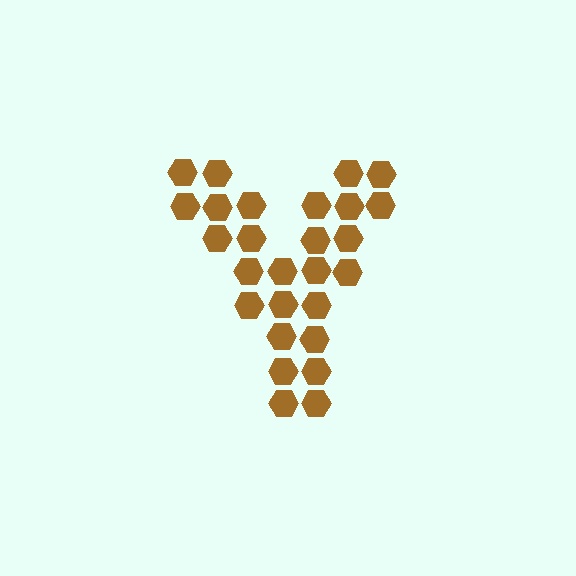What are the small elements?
The small elements are hexagons.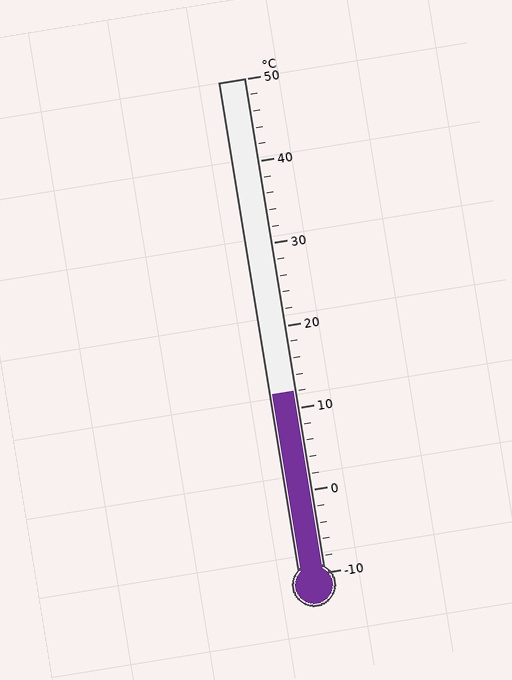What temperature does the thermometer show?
The thermometer shows approximately 12°C.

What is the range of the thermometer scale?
The thermometer scale ranges from -10°C to 50°C.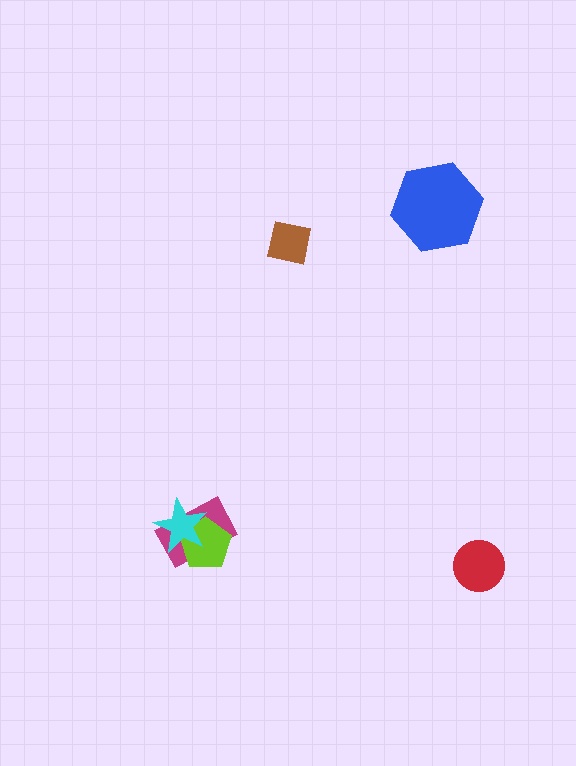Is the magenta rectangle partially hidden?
Yes, it is partially covered by another shape.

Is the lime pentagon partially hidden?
Yes, it is partially covered by another shape.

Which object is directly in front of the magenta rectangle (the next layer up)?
The lime pentagon is directly in front of the magenta rectangle.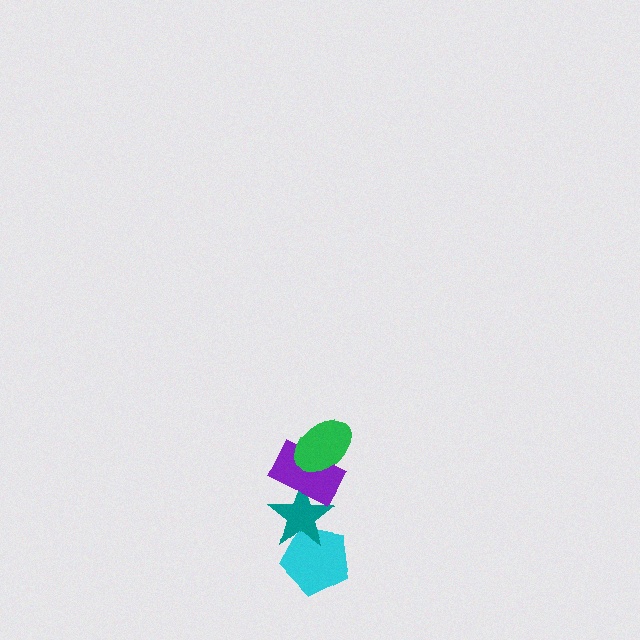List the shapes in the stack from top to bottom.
From top to bottom: the green ellipse, the purple rectangle, the teal star, the cyan pentagon.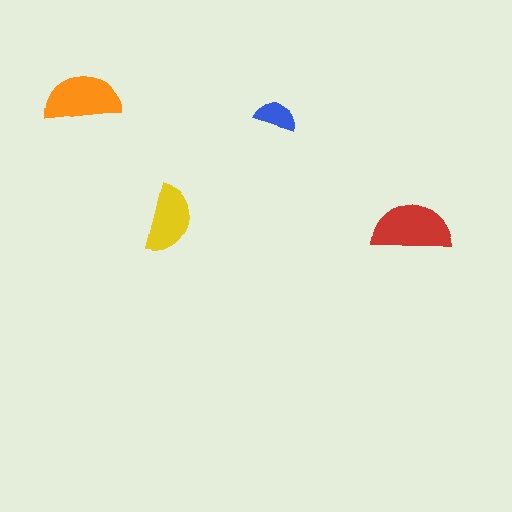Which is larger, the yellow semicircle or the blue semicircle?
The yellow one.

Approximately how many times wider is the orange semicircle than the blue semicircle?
About 2 times wider.